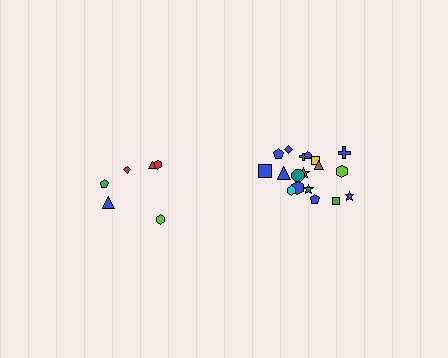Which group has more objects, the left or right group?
The right group.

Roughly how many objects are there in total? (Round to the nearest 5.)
Roughly 25 objects in total.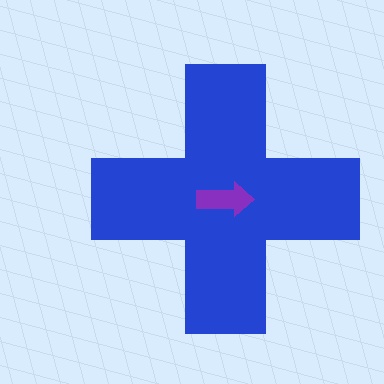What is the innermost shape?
The purple arrow.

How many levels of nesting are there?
2.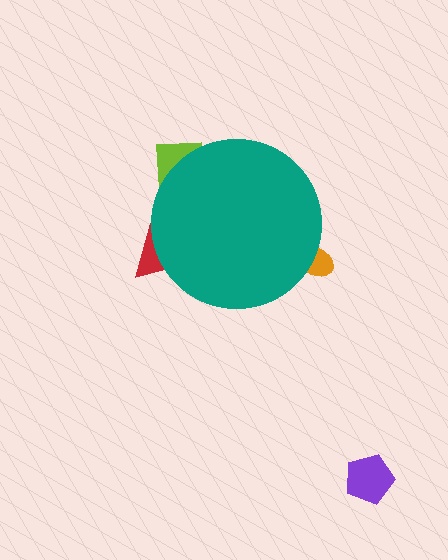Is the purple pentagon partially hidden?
No, the purple pentagon is fully visible.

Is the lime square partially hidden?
Yes, the lime square is partially hidden behind the teal circle.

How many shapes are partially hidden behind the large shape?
3 shapes are partially hidden.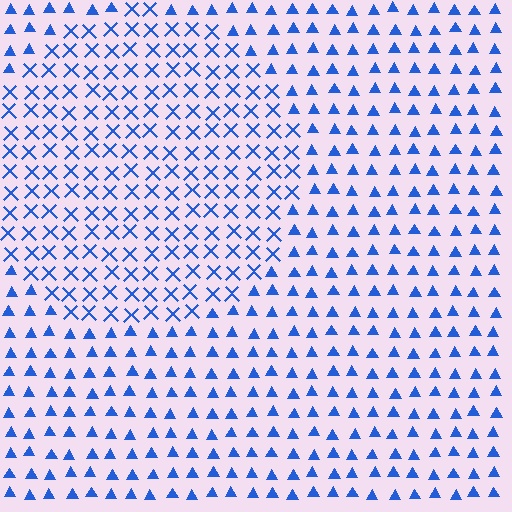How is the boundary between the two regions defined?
The boundary is defined by a change in element shape: X marks inside vs. triangles outside. All elements share the same color and spacing.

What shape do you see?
I see a circle.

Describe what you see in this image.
The image is filled with small blue elements arranged in a uniform grid. A circle-shaped region contains X marks, while the surrounding area contains triangles. The boundary is defined purely by the change in element shape.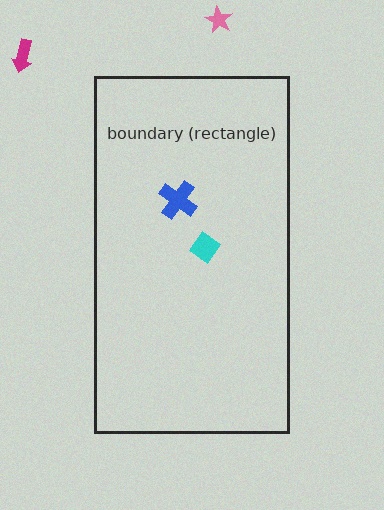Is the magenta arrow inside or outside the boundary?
Outside.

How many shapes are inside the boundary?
2 inside, 2 outside.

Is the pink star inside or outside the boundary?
Outside.